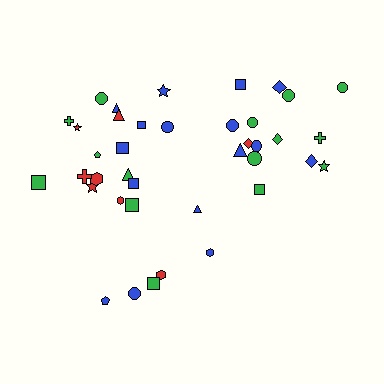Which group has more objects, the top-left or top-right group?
The top-left group.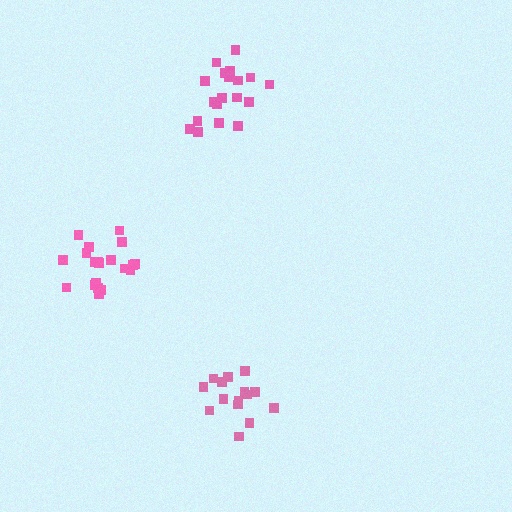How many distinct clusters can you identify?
There are 3 distinct clusters.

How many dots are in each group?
Group 1: 21 dots, Group 2: 15 dots, Group 3: 20 dots (56 total).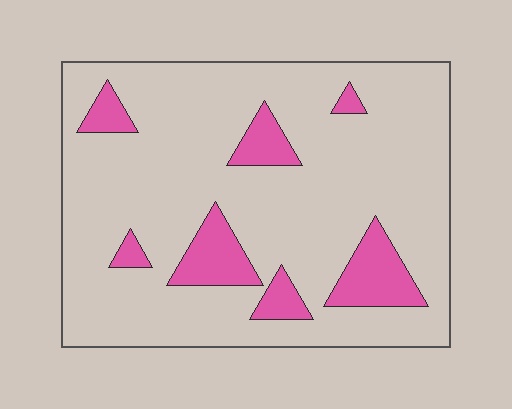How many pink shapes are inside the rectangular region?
7.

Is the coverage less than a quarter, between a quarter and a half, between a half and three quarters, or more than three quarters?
Less than a quarter.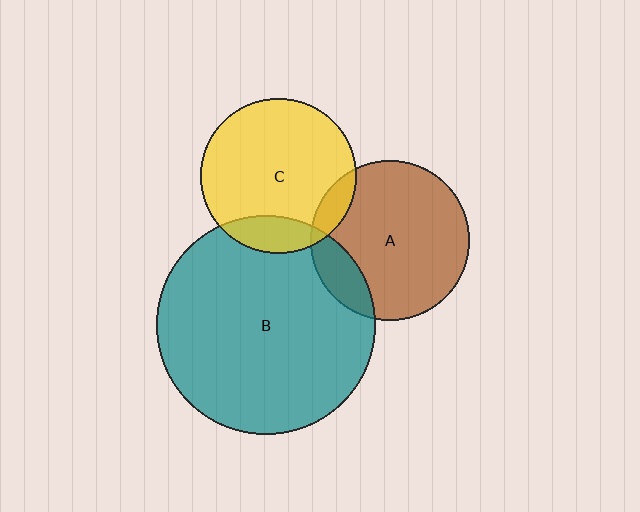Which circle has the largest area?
Circle B (teal).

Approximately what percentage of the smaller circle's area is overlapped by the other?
Approximately 15%.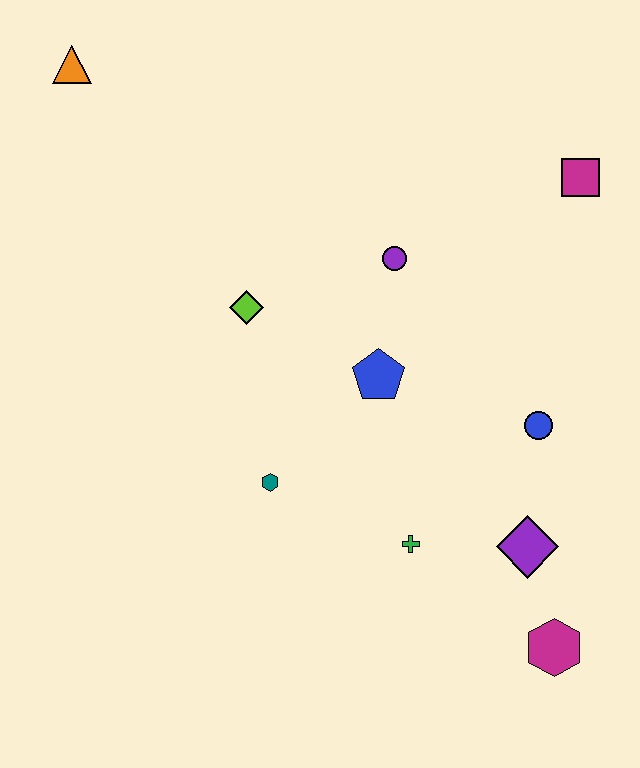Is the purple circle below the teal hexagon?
No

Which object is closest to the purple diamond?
The magenta hexagon is closest to the purple diamond.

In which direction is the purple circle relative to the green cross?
The purple circle is above the green cross.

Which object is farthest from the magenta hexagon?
The orange triangle is farthest from the magenta hexagon.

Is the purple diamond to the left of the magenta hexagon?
Yes